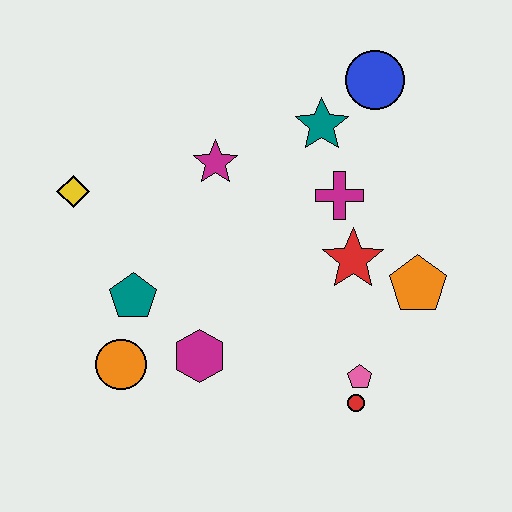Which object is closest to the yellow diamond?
The teal pentagon is closest to the yellow diamond.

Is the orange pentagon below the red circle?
No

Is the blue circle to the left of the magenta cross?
No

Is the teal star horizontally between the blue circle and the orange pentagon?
No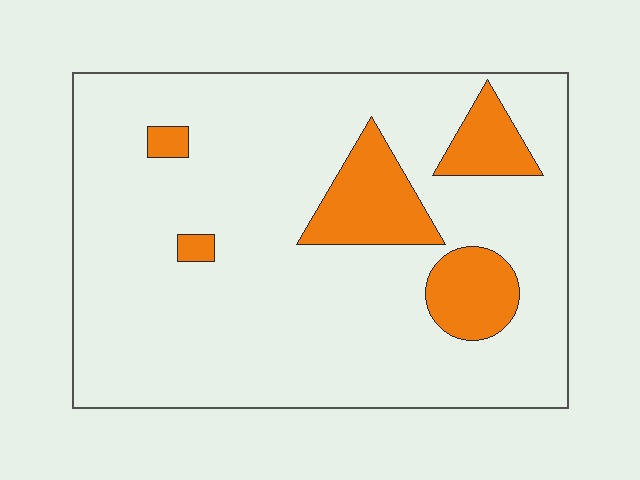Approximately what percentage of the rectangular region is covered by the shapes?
Approximately 15%.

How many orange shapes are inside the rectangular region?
5.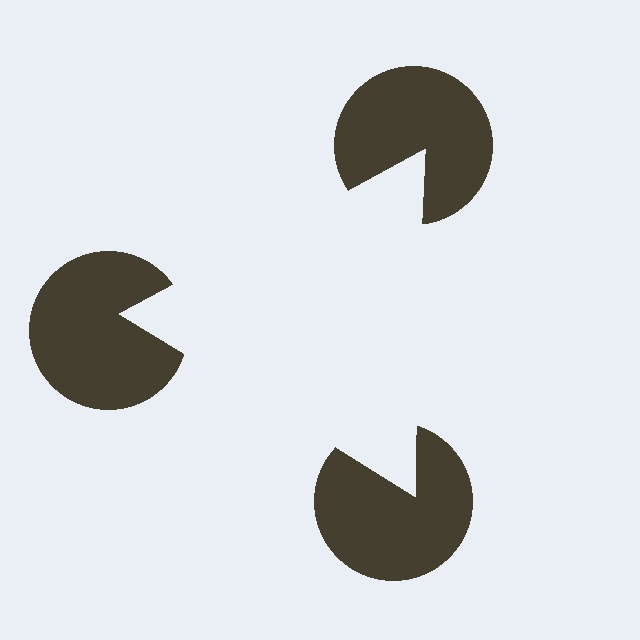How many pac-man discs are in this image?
There are 3 — one at each vertex of the illusory triangle.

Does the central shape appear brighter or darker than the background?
It typically appears slightly brighter than the background, even though no actual brightness change is drawn.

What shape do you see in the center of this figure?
An illusory triangle — its edges are inferred from the aligned wedge cuts in the pac-man discs, not physically drawn.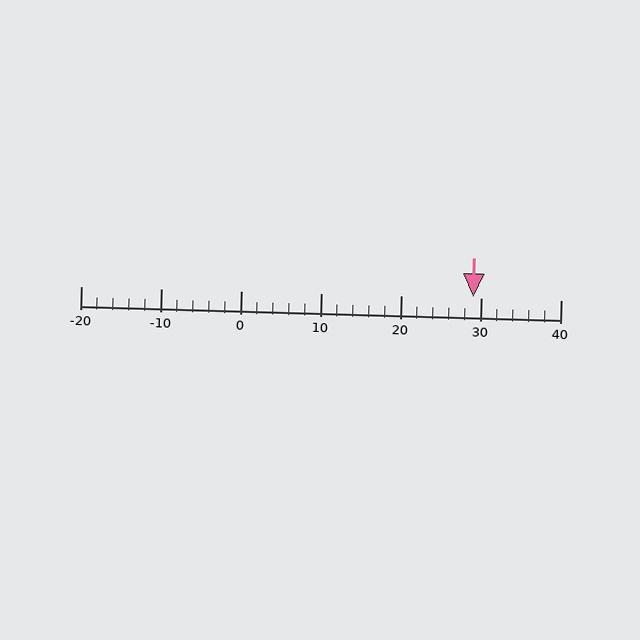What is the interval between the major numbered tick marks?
The major tick marks are spaced 10 units apart.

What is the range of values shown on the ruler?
The ruler shows values from -20 to 40.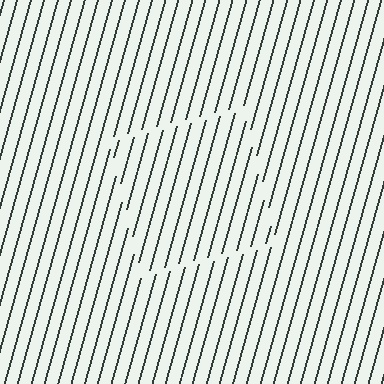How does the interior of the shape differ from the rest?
The interior of the shape contains the same grating, shifted by half a period — the contour is defined by the phase discontinuity where line-ends from the inner and outer gratings abut.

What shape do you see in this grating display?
An illusory square. The interior of the shape contains the same grating, shifted by half a period — the contour is defined by the phase discontinuity where line-ends from the inner and outer gratings abut.